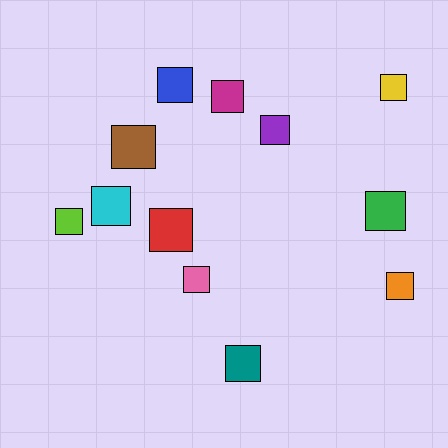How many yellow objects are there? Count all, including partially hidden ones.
There is 1 yellow object.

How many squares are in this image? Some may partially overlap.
There are 12 squares.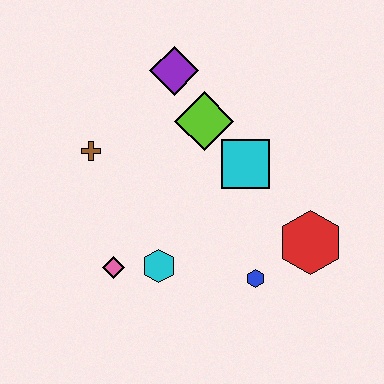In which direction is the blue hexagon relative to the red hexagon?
The blue hexagon is to the left of the red hexagon.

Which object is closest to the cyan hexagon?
The pink diamond is closest to the cyan hexagon.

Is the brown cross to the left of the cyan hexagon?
Yes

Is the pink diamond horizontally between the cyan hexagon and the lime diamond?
No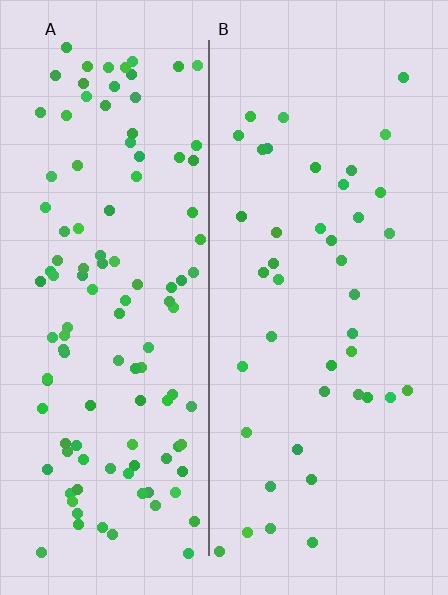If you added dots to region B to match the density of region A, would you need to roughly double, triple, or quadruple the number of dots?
Approximately triple.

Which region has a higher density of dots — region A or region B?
A (the left).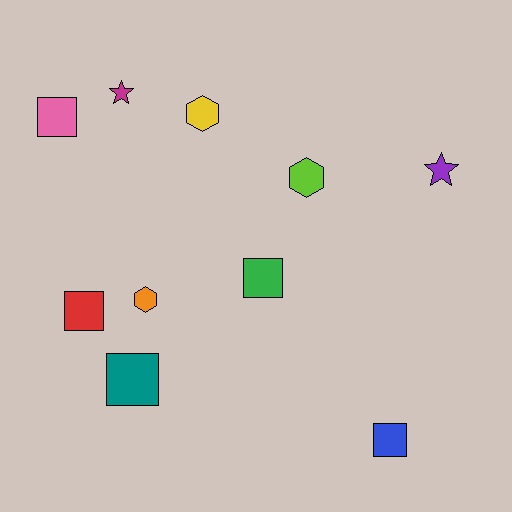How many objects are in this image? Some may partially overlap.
There are 10 objects.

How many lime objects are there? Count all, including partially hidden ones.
There is 1 lime object.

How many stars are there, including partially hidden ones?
There are 2 stars.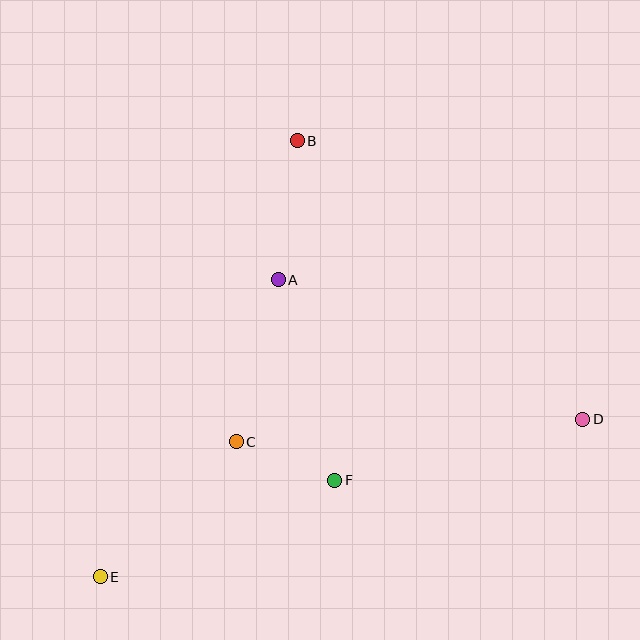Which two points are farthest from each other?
Points D and E are farthest from each other.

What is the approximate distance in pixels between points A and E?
The distance between A and E is approximately 346 pixels.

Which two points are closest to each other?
Points C and F are closest to each other.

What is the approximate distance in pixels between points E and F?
The distance between E and F is approximately 254 pixels.